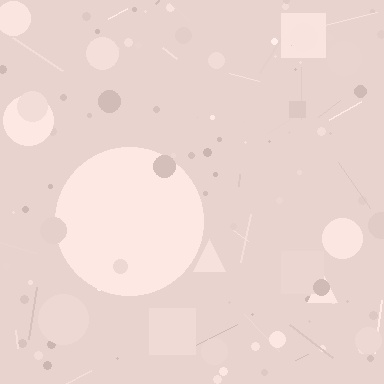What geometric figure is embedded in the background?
A circle is embedded in the background.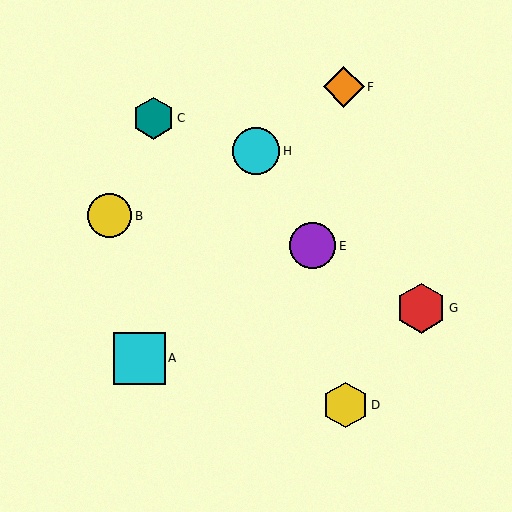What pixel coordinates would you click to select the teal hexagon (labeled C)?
Click at (154, 118) to select the teal hexagon C.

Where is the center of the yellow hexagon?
The center of the yellow hexagon is at (345, 405).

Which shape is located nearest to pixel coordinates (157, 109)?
The teal hexagon (labeled C) at (154, 118) is nearest to that location.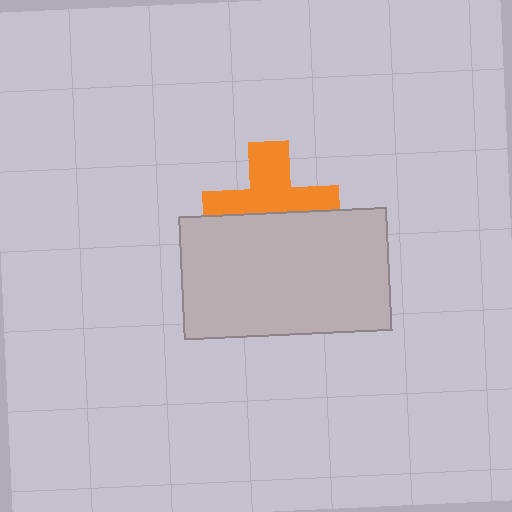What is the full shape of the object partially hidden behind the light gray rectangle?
The partially hidden object is an orange cross.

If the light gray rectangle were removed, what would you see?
You would see the complete orange cross.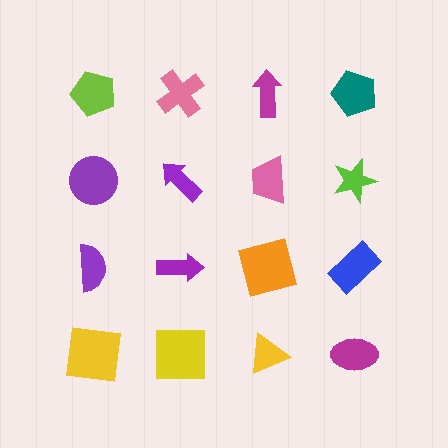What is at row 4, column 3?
A yellow triangle.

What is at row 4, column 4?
A magenta ellipse.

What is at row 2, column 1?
A purple circle.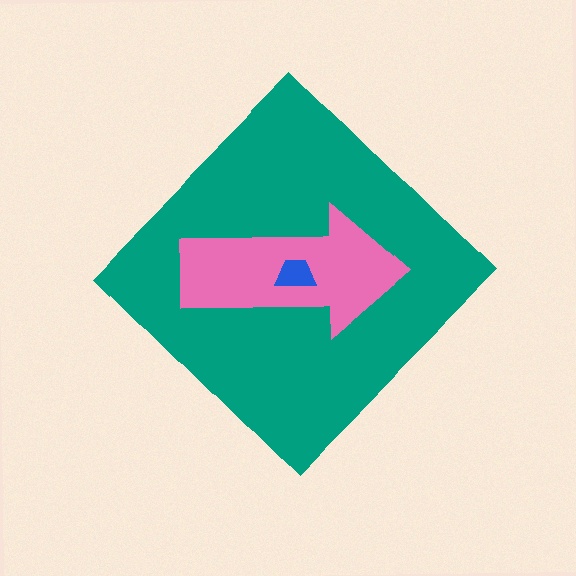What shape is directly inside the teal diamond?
The pink arrow.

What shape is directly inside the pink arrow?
The blue trapezoid.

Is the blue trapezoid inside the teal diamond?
Yes.